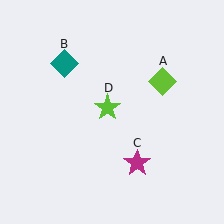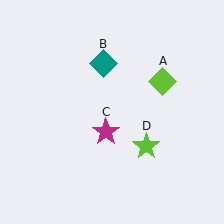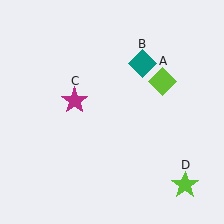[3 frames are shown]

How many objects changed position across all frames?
3 objects changed position: teal diamond (object B), magenta star (object C), lime star (object D).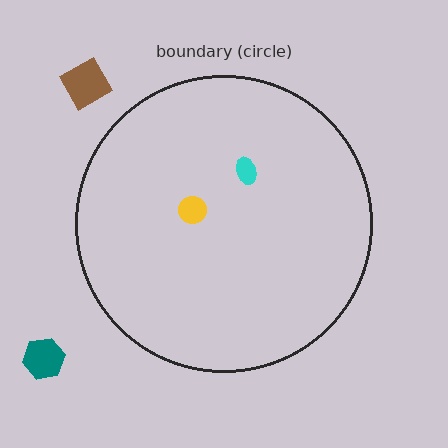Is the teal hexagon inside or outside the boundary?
Outside.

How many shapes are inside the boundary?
2 inside, 2 outside.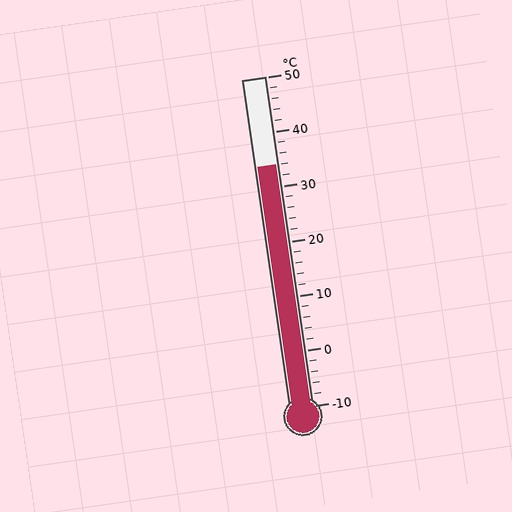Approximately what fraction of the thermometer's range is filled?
The thermometer is filled to approximately 75% of its range.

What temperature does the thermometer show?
The thermometer shows approximately 34°C.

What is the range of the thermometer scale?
The thermometer scale ranges from -10°C to 50°C.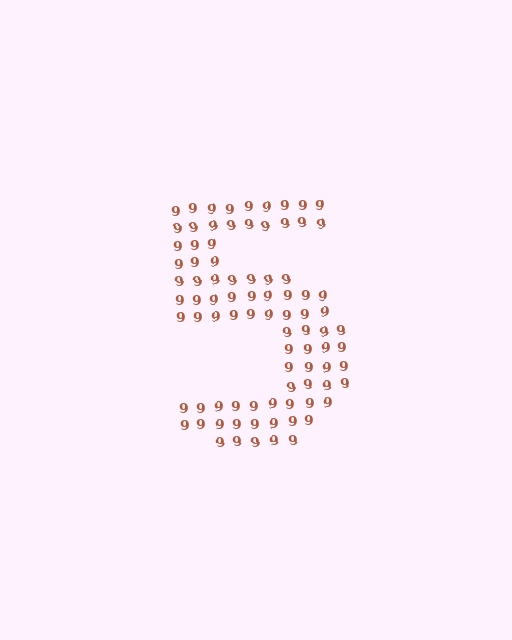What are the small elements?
The small elements are digit 9's.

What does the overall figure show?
The overall figure shows the digit 5.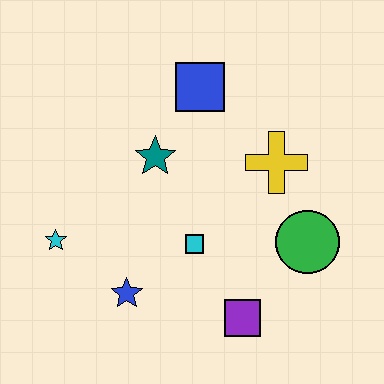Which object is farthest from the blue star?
The blue square is farthest from the blue star.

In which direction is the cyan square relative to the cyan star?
The cyan square is to the right of the cyan star.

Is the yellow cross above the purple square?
Yes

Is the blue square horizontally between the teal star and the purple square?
Yes